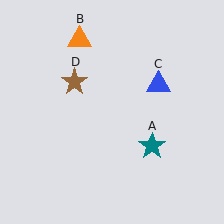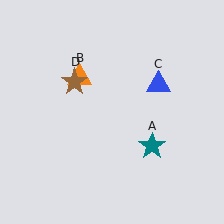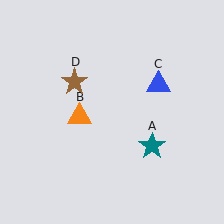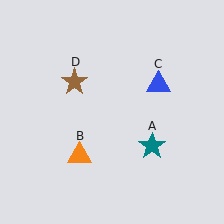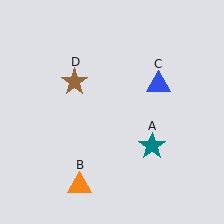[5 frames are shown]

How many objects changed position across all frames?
1 object changed position: orange triangle (object B).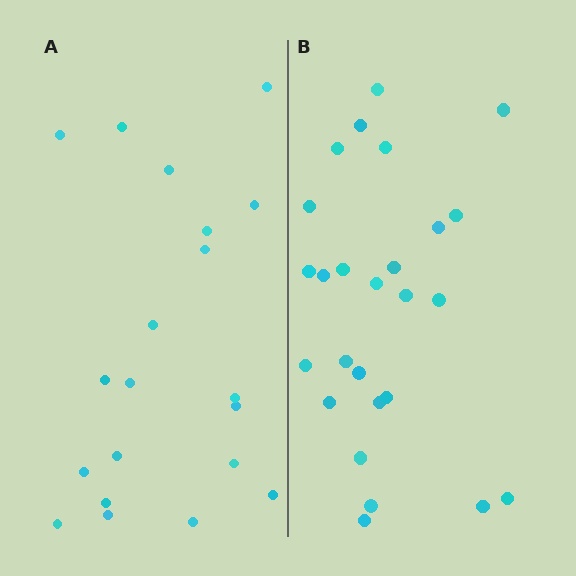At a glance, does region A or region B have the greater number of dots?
Region B (the right region) has more dots.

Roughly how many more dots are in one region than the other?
Region B has about 6 more dots than region A.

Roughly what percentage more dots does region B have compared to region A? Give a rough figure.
About 30% more.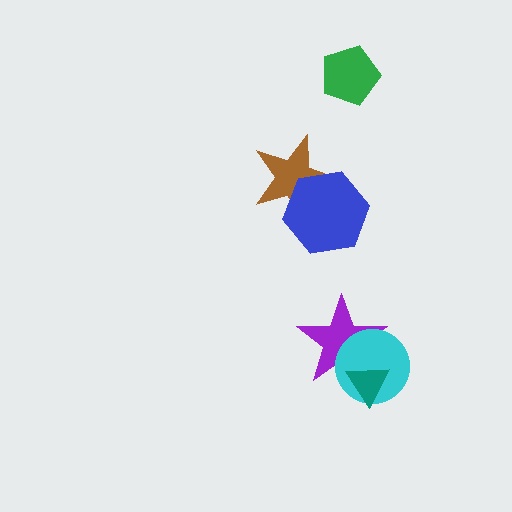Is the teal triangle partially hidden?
No, no other shape covers it.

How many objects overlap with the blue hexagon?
1 object overlaps with the blue hexagon.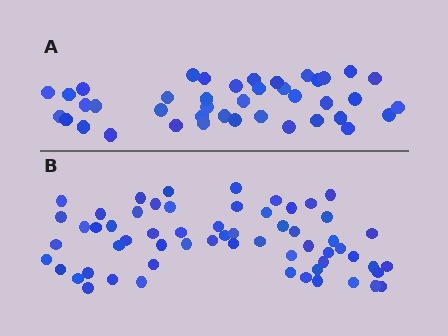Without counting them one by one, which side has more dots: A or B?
Region B (the bottom region) has more dots.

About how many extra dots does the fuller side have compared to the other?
Region B has approximately 20 more dots than region A.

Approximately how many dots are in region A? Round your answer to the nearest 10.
About 40 dots. (The exact count is 41, which rounds to 40.)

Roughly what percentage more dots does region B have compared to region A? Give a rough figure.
About 45% more.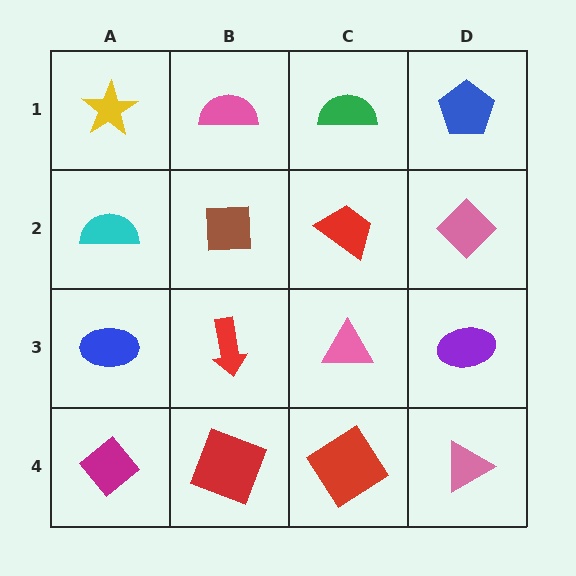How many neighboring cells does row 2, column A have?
3.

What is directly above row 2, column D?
A blue pentagon.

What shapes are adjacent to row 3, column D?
A pink diamond (row 2, column D), a pink triangle (row 4, column D), a pink triangle (row 3, column C).